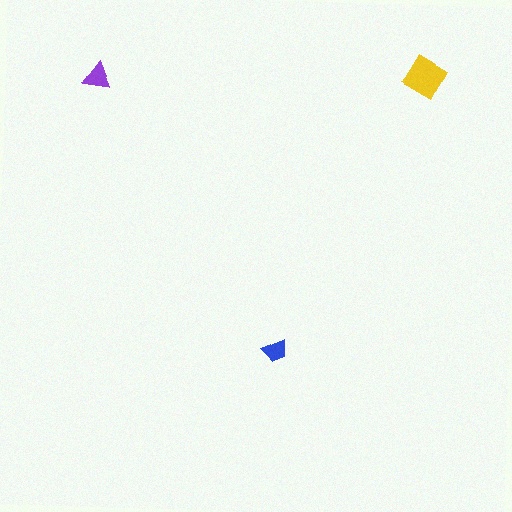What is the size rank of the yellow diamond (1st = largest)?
1st.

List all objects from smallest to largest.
The blue trapezoid, the purple triangle, the yellow diamond.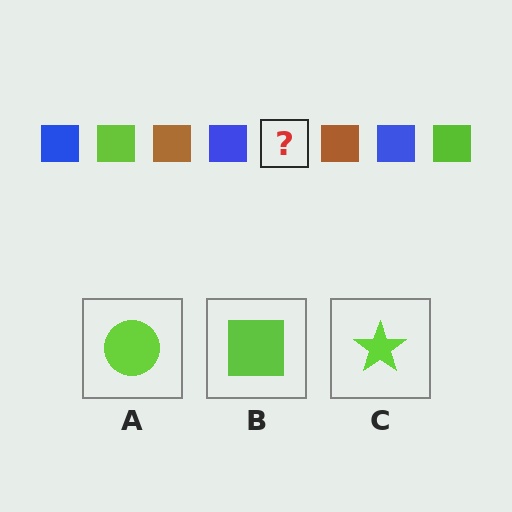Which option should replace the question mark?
Option B.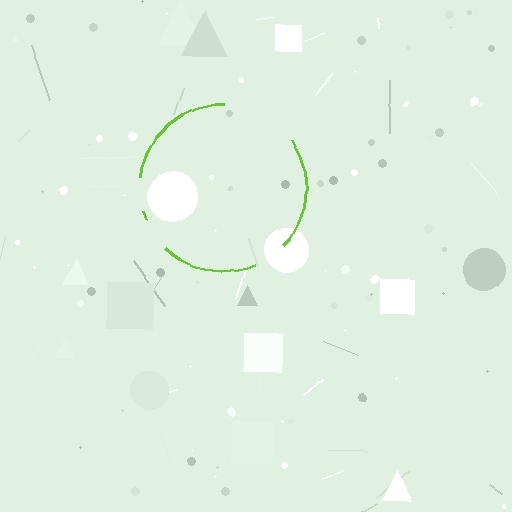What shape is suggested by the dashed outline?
The dashed outline suggests a circle.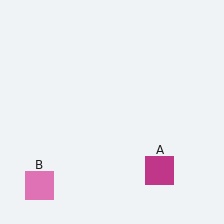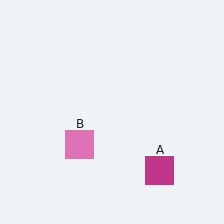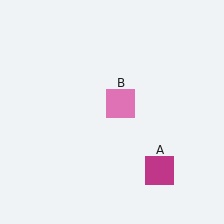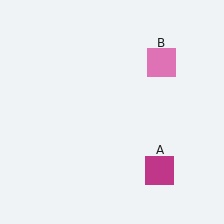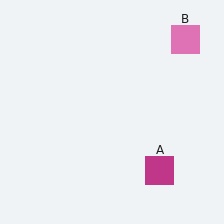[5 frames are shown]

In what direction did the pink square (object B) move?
The pink square (object B) moved up and to the right.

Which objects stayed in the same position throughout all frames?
Magenta square (object A) remained stationary.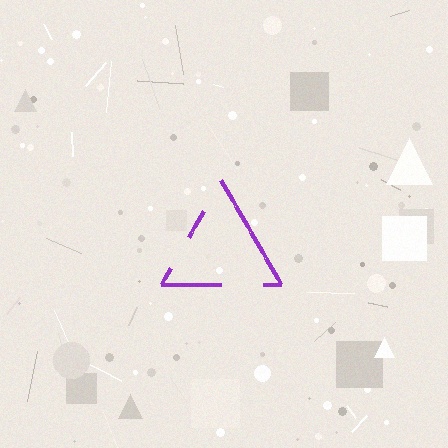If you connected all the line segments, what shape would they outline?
They would outline a triangle.